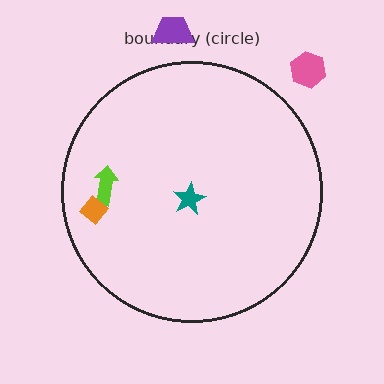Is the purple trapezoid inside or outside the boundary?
Outside.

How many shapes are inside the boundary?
3 inside, 2 outside.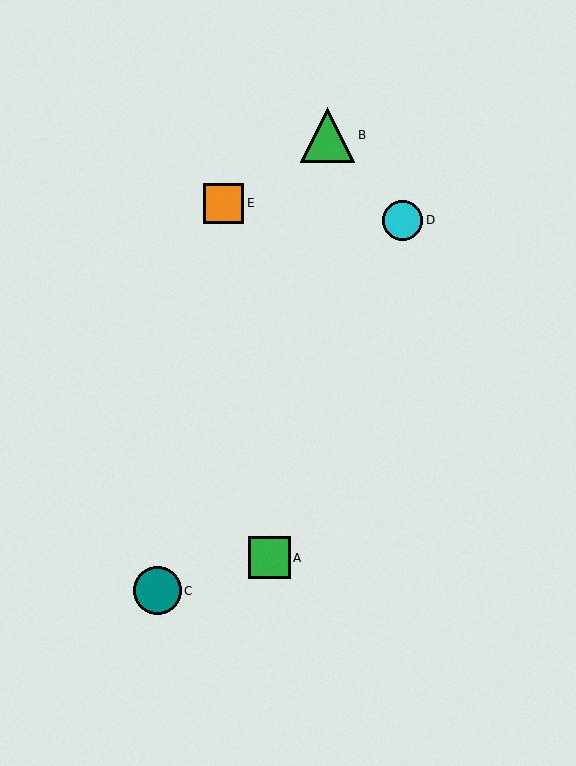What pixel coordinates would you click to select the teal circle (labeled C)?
Click at (157, 591) to select the teal circle C.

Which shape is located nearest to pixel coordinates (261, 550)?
The green square (labeled A) at (269, 558) is nearest to that location.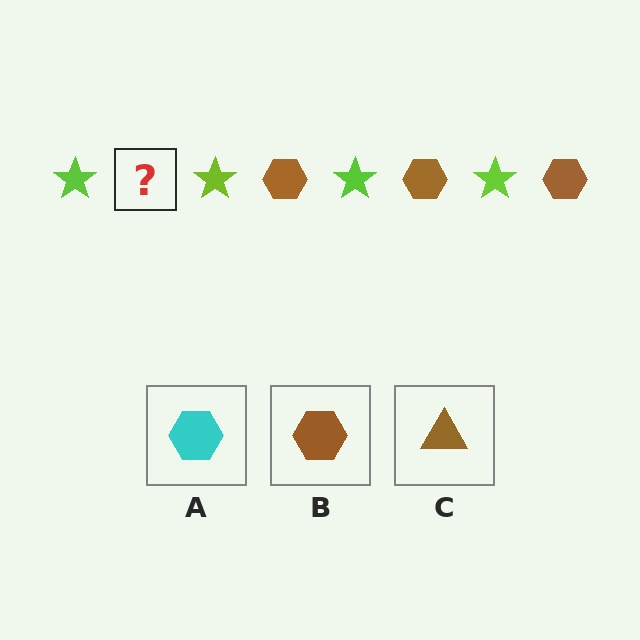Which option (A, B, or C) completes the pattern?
B.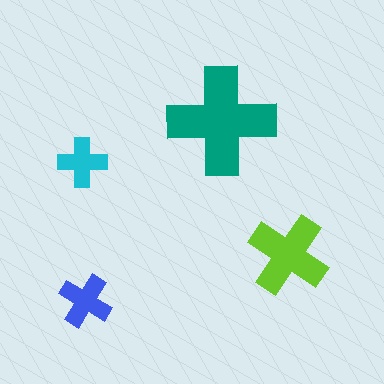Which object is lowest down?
The blue cross is bottommost.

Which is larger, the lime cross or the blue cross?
The lime one.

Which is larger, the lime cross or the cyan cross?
The lime one.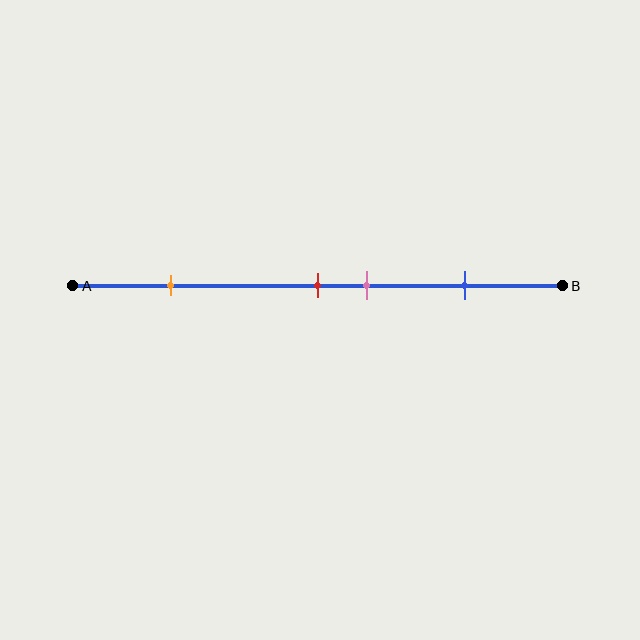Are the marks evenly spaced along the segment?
No, the marks are not evenly spaced.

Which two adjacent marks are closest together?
The red and pink marks are the closest adjacent pair.